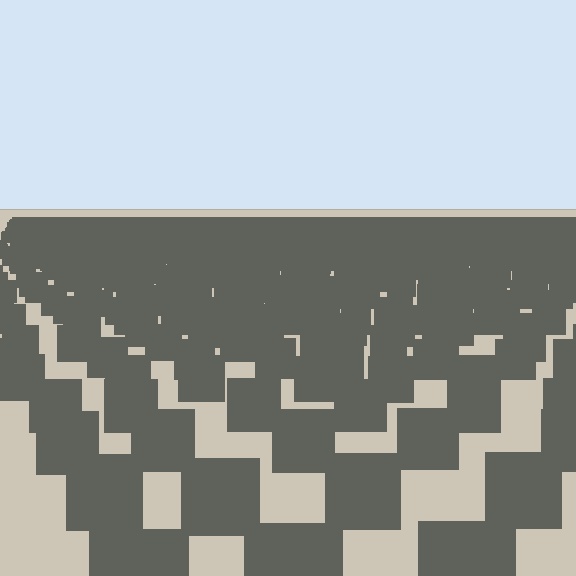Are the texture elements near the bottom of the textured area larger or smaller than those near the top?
Larger. Near the bottom, elements are closer to the viewer and appear at a bigger on-screen size.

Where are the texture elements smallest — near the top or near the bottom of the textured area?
Near the top.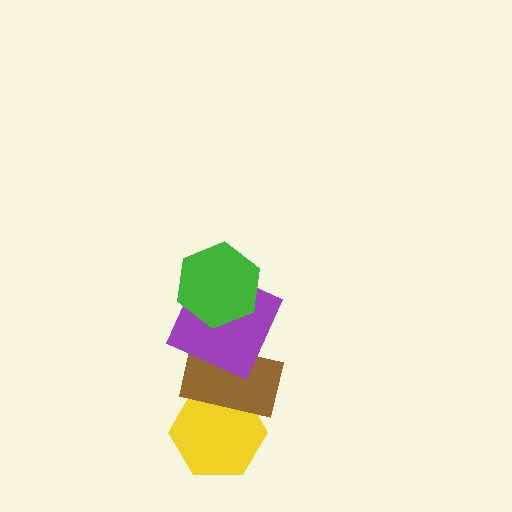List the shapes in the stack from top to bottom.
From top to bottom: the green hexagon, the purple square, the brown rectangle, the yellow hexagon.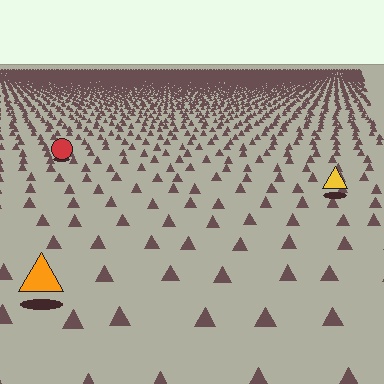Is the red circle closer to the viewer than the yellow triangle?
No. The yellow triangle is closer — you can tell from the texture gradient: the ground texture is coarser near it.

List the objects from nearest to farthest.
From nearest to farthest: the orange triangle, the yellow triangle, the red circle.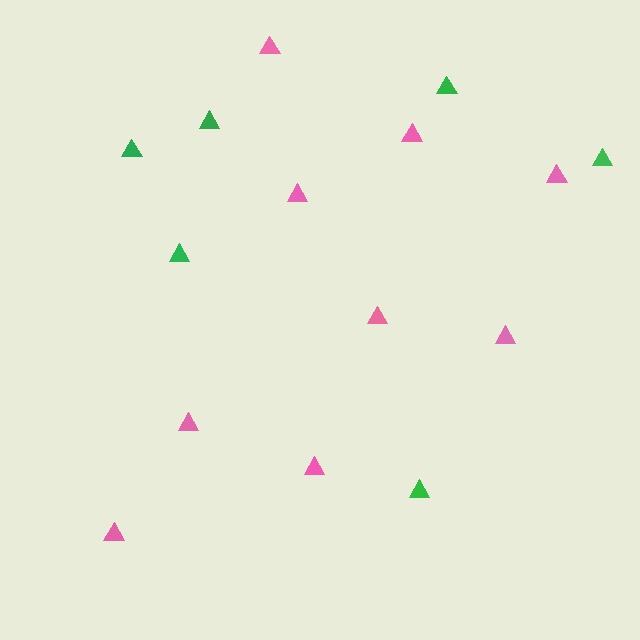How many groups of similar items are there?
There are 2 groups: one group of green triangles (6) and one group of pink triangles (9).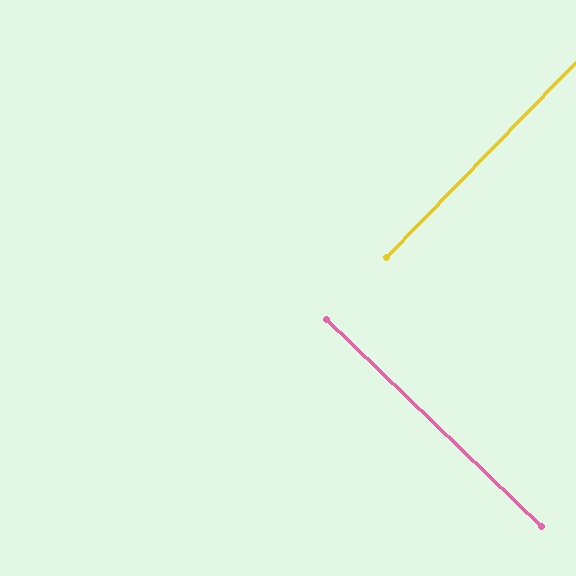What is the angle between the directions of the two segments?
Approximately 90 degrees.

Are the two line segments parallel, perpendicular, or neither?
Perpendicular — they meet at approximately 90°.